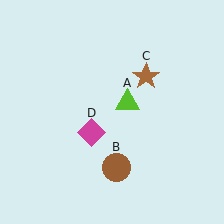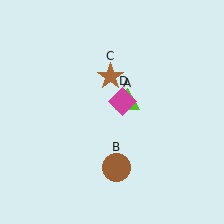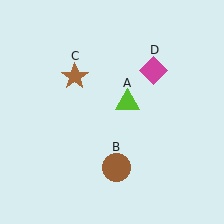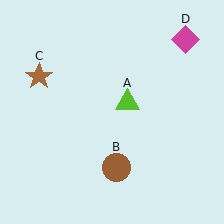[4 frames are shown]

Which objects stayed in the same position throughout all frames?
Lime triangle (object A) and brown circle (object B) remained stationary.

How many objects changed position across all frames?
2 objects changed position: brown star (object C), magenta diamond (object D).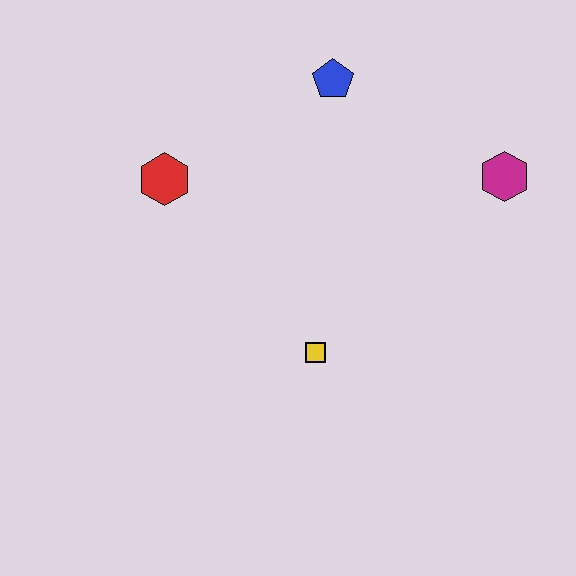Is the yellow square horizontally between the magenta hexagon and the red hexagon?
Yes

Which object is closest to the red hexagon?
The blue pentagon is closest to the red hexagon.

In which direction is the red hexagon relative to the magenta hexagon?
The red hexagon is to the left of the magenta hexagon.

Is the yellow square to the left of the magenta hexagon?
Yes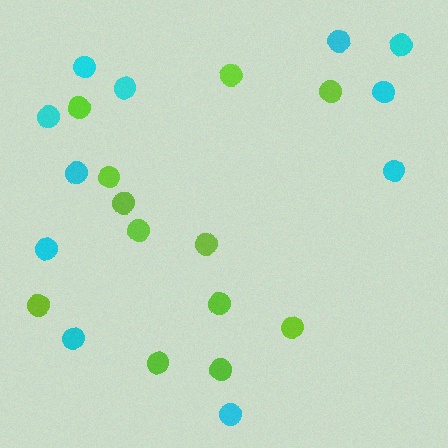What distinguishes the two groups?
There are 2 groups: one group of cyan circles (11) and one group of lime circles (12).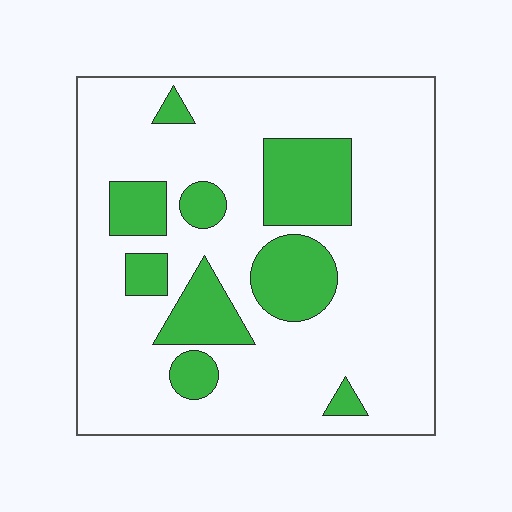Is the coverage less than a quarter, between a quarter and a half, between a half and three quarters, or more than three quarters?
Less than a quarter.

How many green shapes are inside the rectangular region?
9.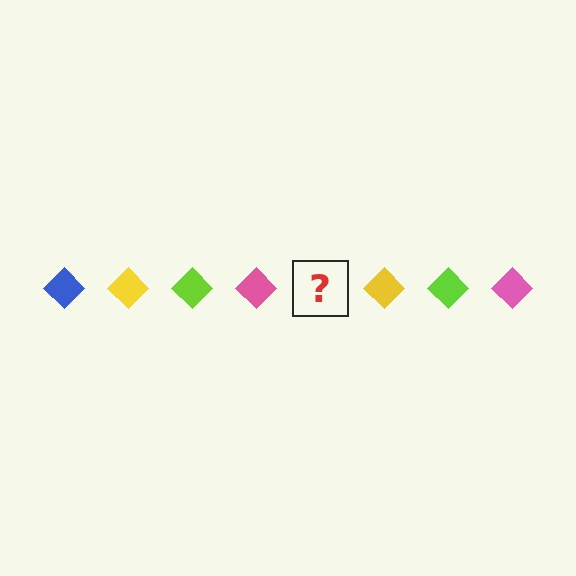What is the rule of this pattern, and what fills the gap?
The rule is that the pattern cycles through blue, yellow, lime, pink diamonds. The gap should be filled with a blue diamond.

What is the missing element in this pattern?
The missing element is a blue diamond.